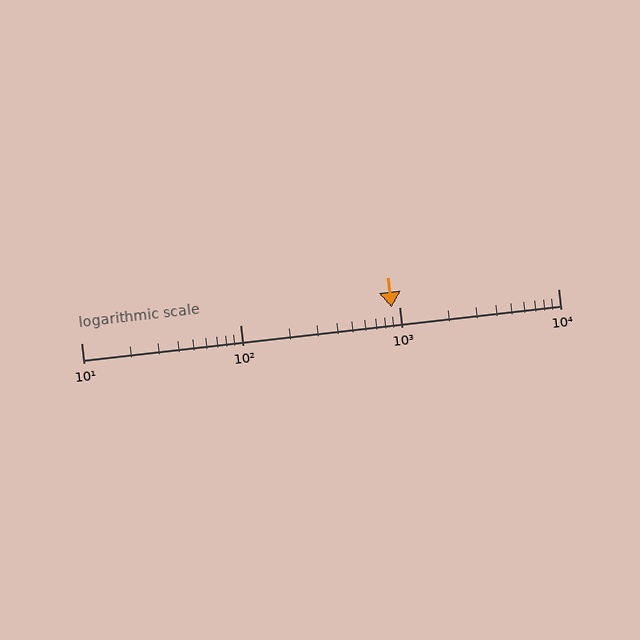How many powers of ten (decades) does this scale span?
The scale spans 3 decades, from 10 to 10000.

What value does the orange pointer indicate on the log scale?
The pointer indicates approximately 900.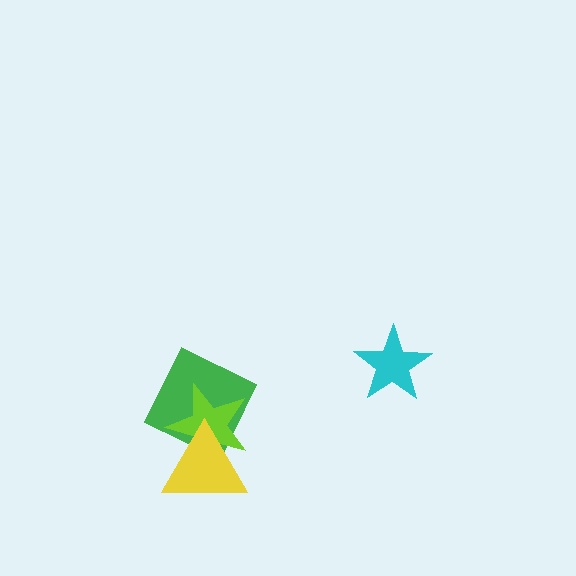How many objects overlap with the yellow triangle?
2 objects overlap with the yellow triangle.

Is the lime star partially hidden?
Yes, it is partially covered by another shape.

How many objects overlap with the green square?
2 objects overlap with the green square.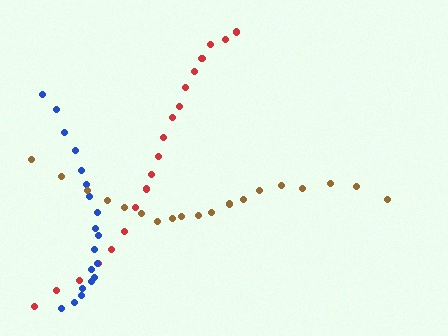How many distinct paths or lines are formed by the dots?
There are 3 distinct paths.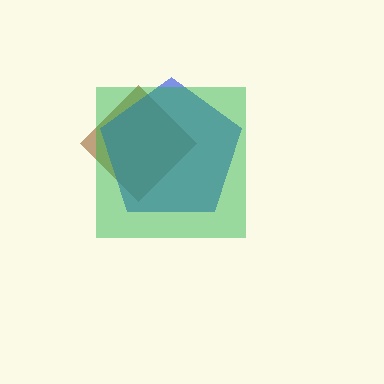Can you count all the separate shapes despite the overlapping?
Yes, there are 3 separate shapes.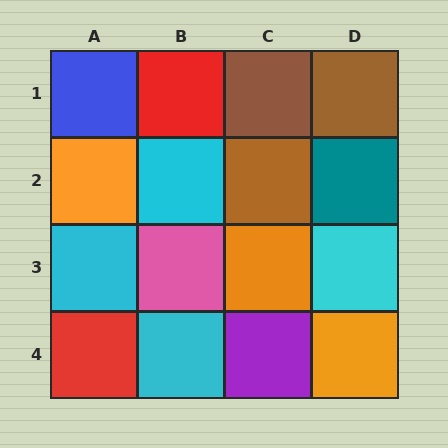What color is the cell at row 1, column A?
Blue.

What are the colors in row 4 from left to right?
Red, cyan, purple, orange.